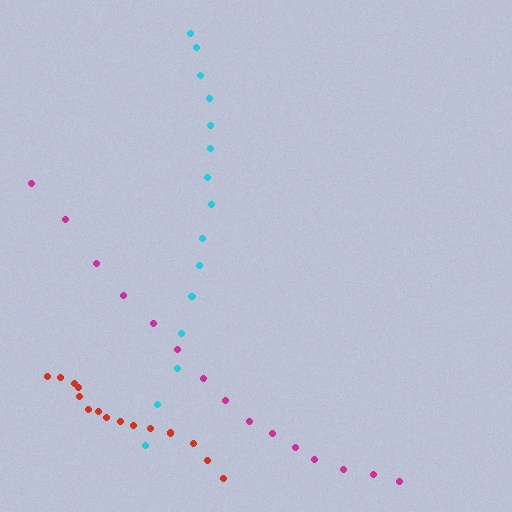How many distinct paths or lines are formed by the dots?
There are 3 distinct paths.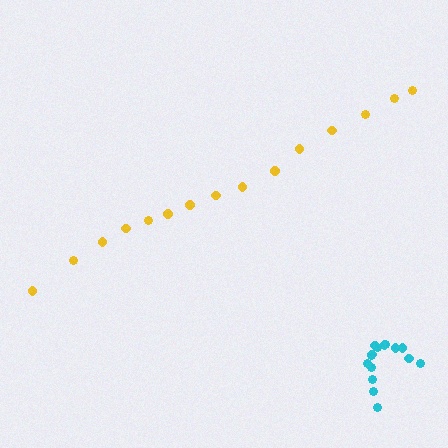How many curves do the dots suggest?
There are 2 distinct paths.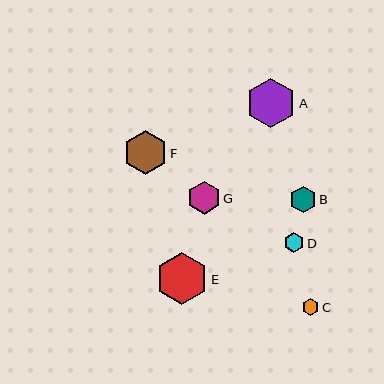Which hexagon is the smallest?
Hexagon C is the smallest with a size of approximately 17 pixels.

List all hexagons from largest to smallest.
From largest to smallest: E, A, F, G, B, D, C.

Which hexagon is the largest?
Hexagon E is the largest with a size of approximately 52 pixels.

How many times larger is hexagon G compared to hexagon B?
Hexagon G is approximately 1.2 times the size of hexagon B.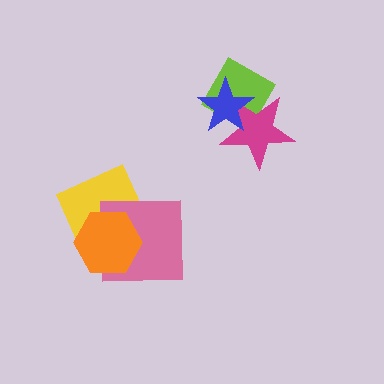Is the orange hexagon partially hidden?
No, no other shape covers it.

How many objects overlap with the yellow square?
2 objects overlap with the yellow square.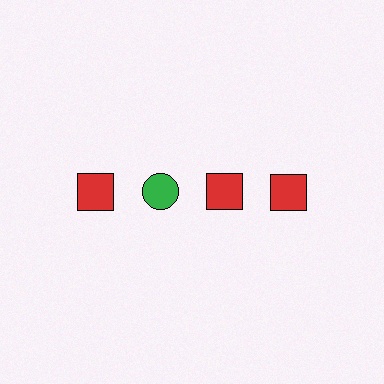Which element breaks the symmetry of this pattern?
The green circle in the top row, second from left column breaks the symmetry. All other shapes are red squares.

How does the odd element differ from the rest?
It differs in both color (green instead of red) and shape (circle instead of square).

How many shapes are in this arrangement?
There are 4 shapes arranged in a grid pattern.